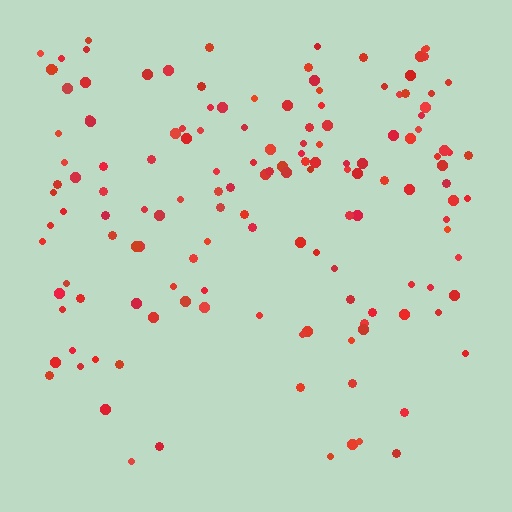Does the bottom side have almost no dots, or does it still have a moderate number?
Still a moderate number, just noticeably fewer than the top.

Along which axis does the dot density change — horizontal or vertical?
Vertical.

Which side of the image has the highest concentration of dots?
The top.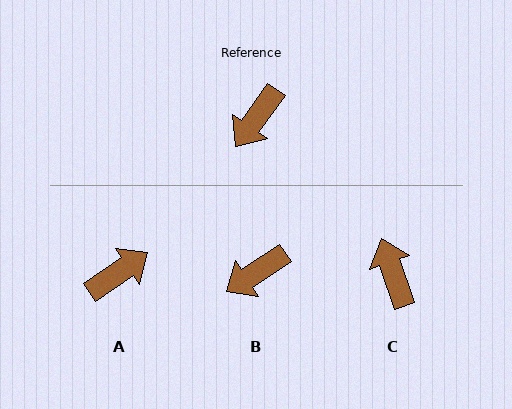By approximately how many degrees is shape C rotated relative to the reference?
Approximately 125 degrees clockwise.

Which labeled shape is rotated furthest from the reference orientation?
A, about 160 degrees away.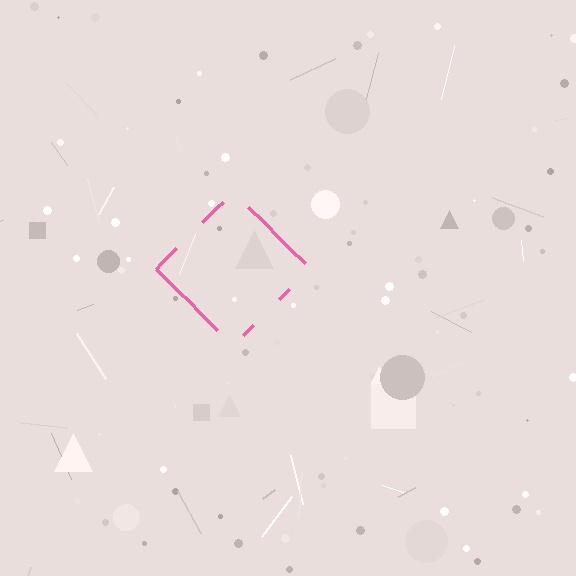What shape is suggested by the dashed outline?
The dashed outline suggests a diamond.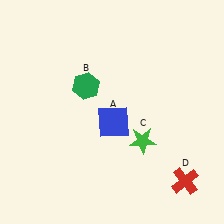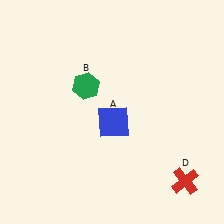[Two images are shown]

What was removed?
The green star (C) was removed in Image 2.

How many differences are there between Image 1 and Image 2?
There is 1 difference between the two images.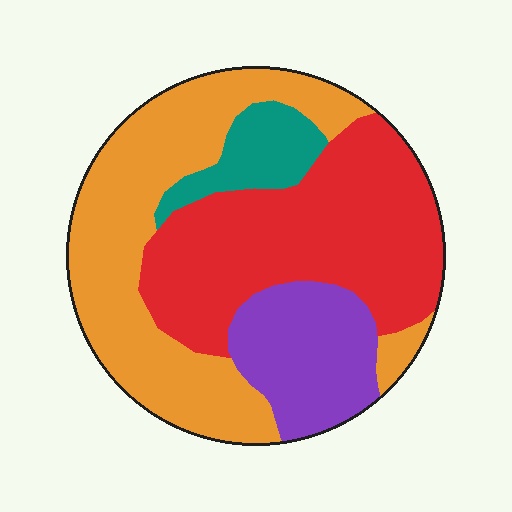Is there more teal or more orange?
Orange.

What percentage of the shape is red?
Red takes up about three eighths (3/8) of the shape.